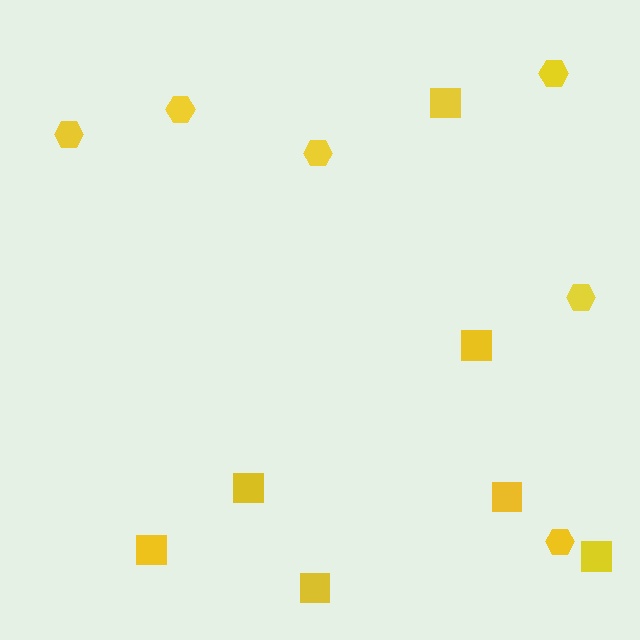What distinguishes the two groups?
There are 2 groups: one group of hexagons (6) and one group of squares (7).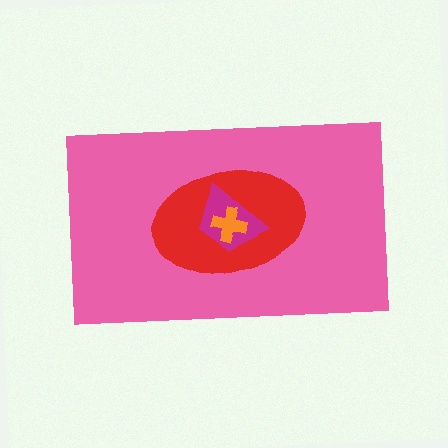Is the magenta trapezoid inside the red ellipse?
Yes.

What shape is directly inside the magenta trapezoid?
The orange cross.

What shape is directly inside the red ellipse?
The magenta trapezoid.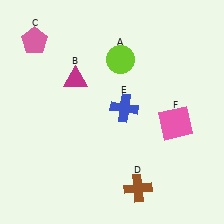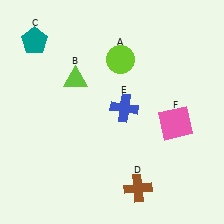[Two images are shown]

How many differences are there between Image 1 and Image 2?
There are 2 differences between the two images.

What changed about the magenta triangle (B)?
In Image 1, B is magenta. In Image 2, it changed to lime.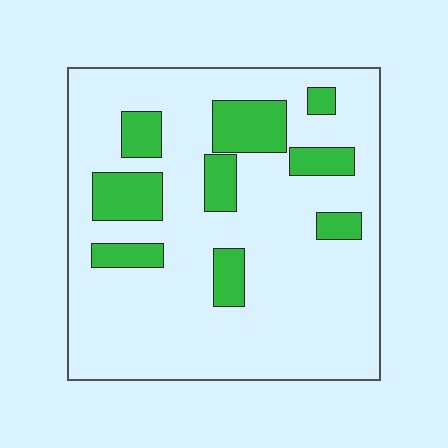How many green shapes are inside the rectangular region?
9.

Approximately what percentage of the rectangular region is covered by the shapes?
Approximately 20%.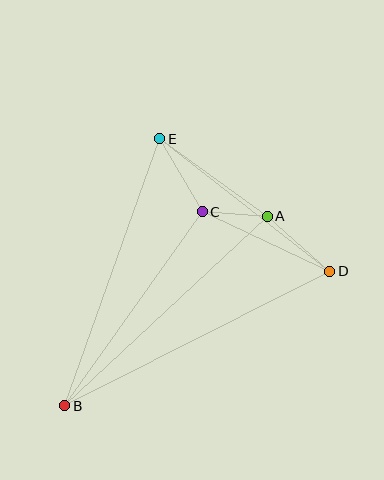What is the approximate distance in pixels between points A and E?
The distance between A and E is approximately 133 pixels.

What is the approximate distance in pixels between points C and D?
The distance between C and D is approximately 140 pixels.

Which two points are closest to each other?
Points A and C are closest to each other.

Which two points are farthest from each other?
Points B and D are farthest from each other.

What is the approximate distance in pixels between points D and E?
The distance between D and E is approximately 215 pixels.